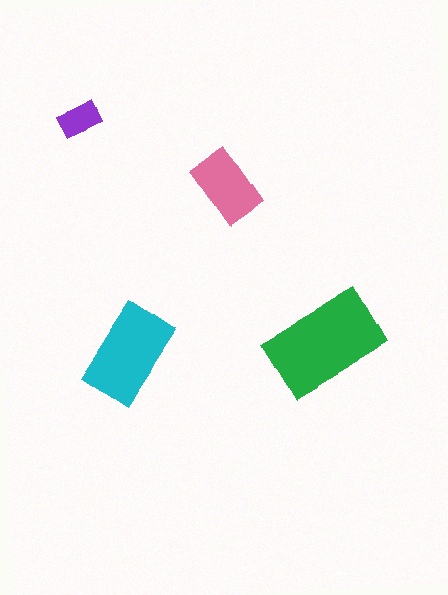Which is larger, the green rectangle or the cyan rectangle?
The green one.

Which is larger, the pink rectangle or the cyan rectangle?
The cyan one.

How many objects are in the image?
There are 4 objects in the image.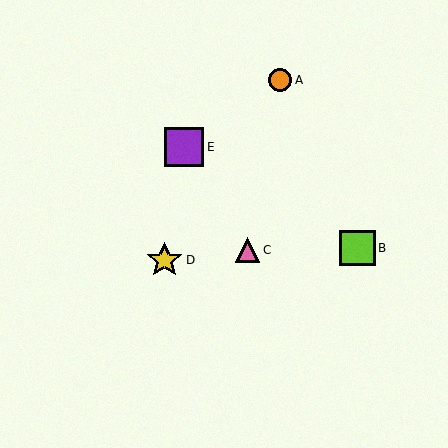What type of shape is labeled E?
Shape E is a purple square.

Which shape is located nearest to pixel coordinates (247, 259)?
The pink triangle (labeled C) at (248, 250) is nearest to that location.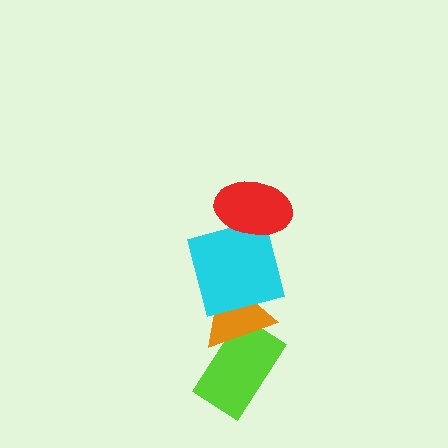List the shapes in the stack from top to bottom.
From top to bottom: the red ellipse, the cyan square, the orange triangle, the lime rectangle.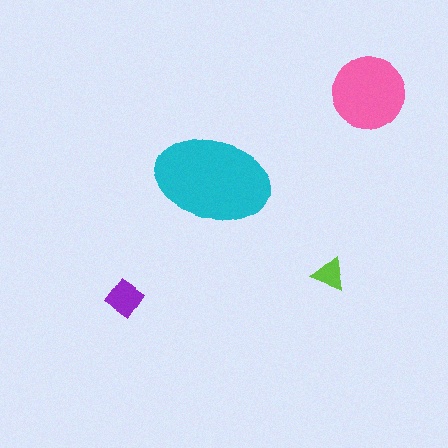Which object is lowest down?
The purple diamond is bottommost.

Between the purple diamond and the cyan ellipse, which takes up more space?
The cyan ellipse.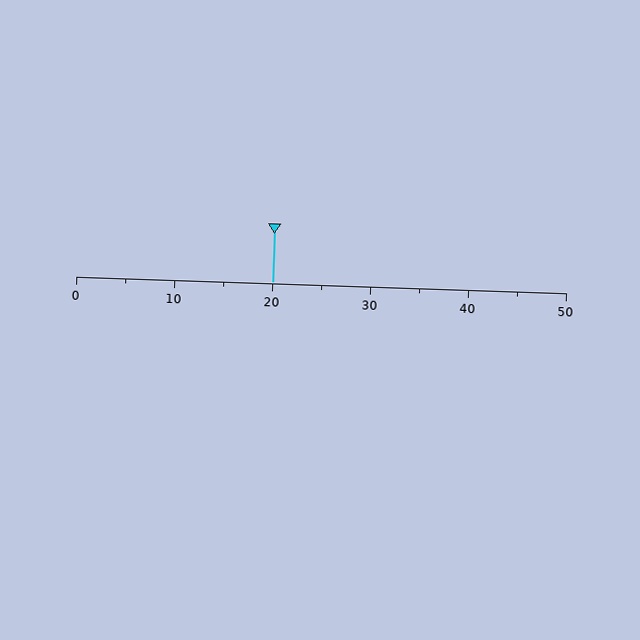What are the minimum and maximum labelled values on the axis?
The axis runs from 0 to 50.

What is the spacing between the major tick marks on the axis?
The major ticks are spaced 10 apart.